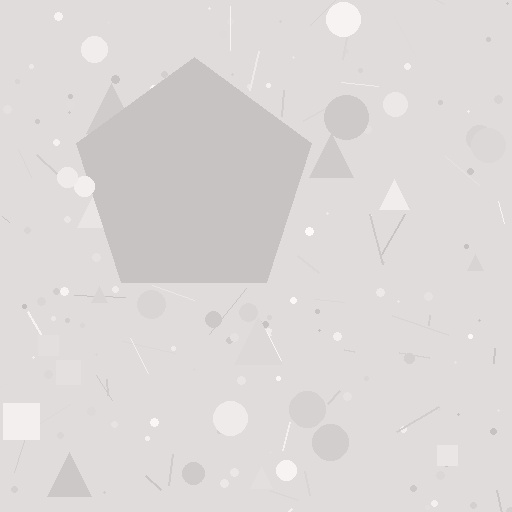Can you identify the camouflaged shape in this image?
The camouflaged shape is a pentagon.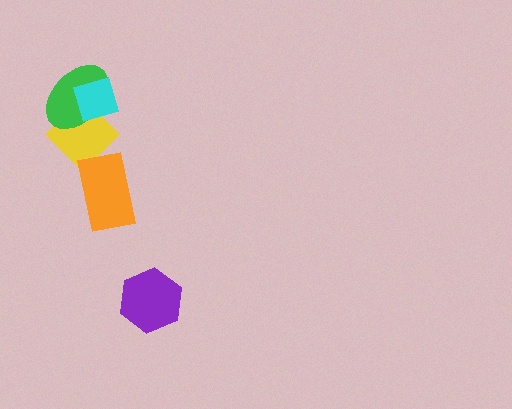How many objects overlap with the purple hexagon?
0 objects overlap with the purple hexagon.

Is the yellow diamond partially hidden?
Yes, it is partially covered by another shape.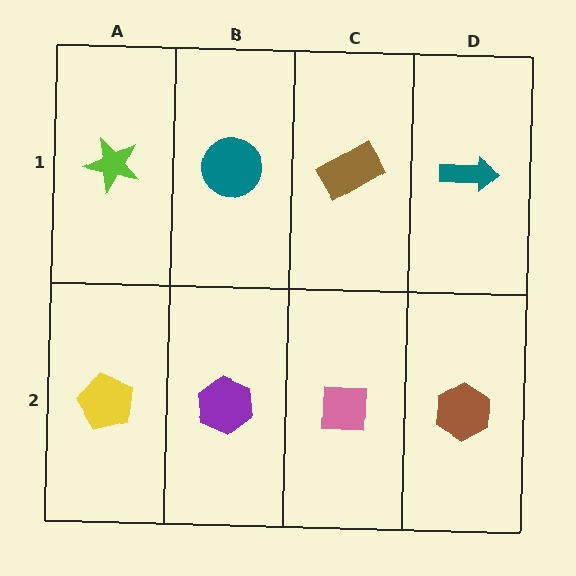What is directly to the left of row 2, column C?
A purple hexagon.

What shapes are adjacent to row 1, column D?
A brown hexagon (row 2, column D), a brown rectangle (row 1, column C).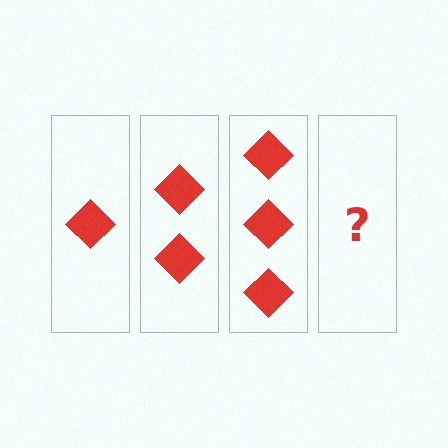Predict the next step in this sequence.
The next step is 4 diamonds.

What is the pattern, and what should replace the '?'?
The pattern is that each step adds one more diamond. The '?' should be 4 diamonds.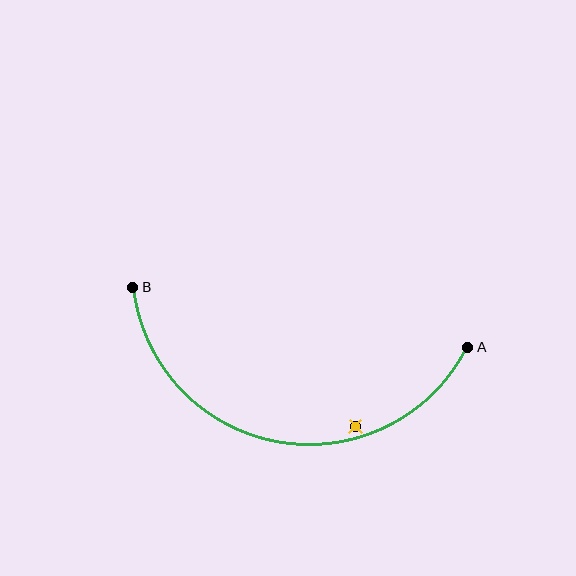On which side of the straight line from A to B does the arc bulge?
The arc bulges below the straight line connecting A and B.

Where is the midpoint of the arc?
The arc midpoint is the point on the curve farthest from the straight line joining A and B. It sits below that line.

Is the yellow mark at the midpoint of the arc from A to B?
No — the yellow mark does not lie on the arc at all. It sits slightly inside the curve.